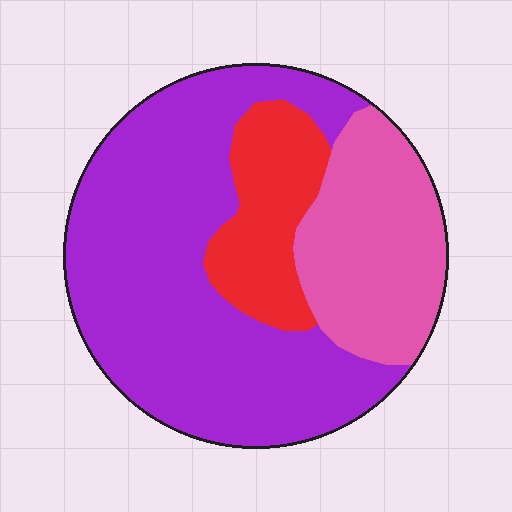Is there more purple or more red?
Purple.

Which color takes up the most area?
Purple, at roughly 60%.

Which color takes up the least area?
Red, at roughly 15%.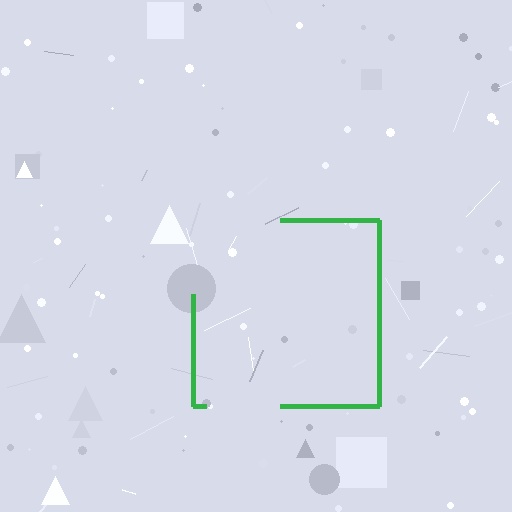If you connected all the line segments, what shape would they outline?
They would outline a square.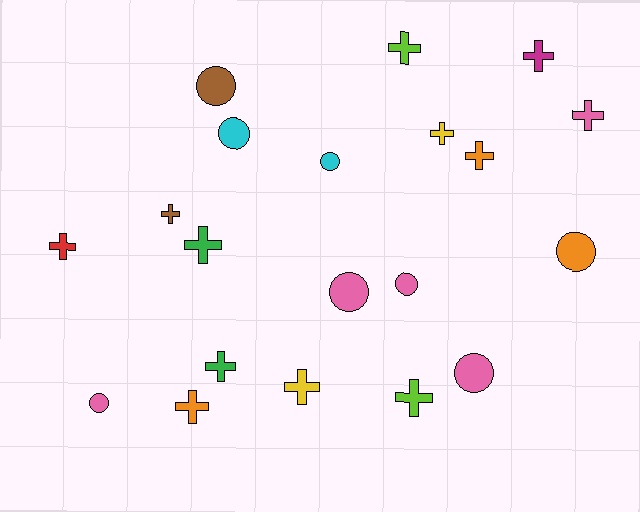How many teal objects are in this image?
There are no teal objects.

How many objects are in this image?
There are 20 objects.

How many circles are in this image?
There are 8 circles.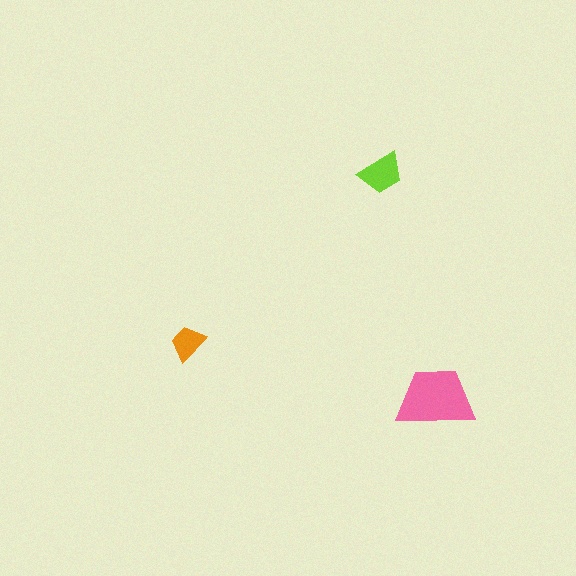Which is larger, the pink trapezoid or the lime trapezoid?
The pink one.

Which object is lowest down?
The pink trapezoid is bottommost.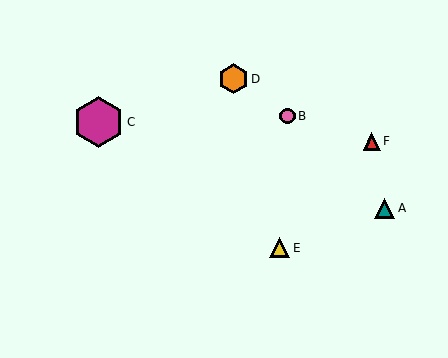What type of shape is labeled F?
Shape F is a red triangle.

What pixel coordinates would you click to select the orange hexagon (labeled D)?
Click at (233, 79) to select the orange hexagon D.